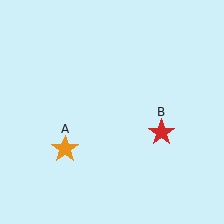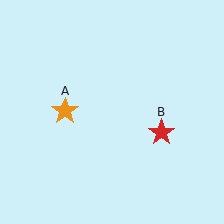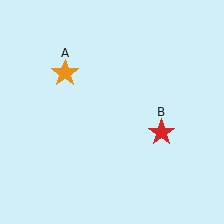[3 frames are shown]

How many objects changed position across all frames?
1 object changed position: orange star (object A).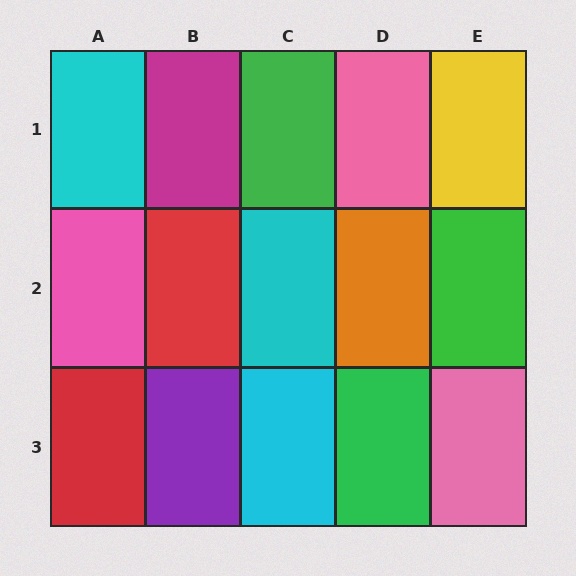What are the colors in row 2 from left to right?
Pink, red, cyan, orange, green.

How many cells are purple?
1 cell is purple.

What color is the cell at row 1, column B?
Magenta.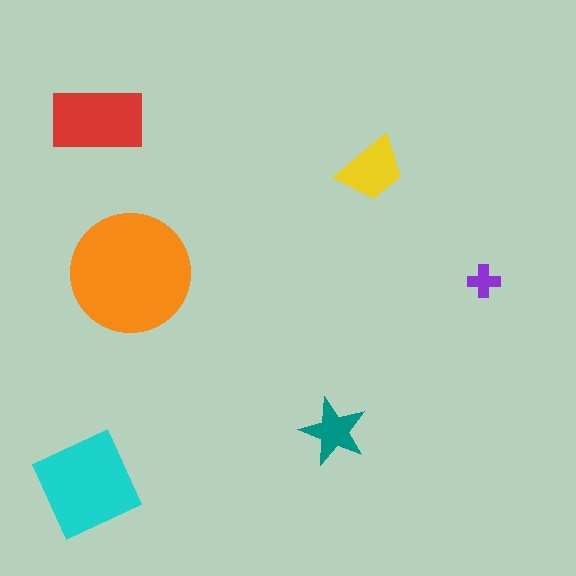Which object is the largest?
The orange circle.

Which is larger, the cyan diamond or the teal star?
The cyan diamond.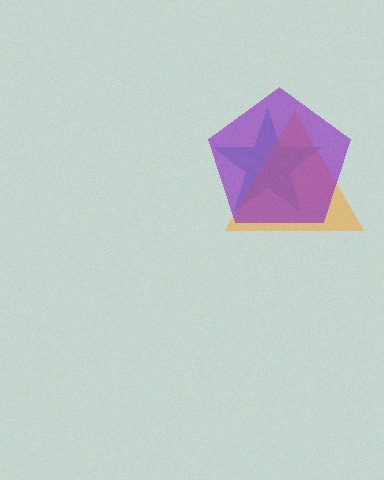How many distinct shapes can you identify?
There are 3 distinct shapes: a teal star, an orange triangle, a purple pentagon.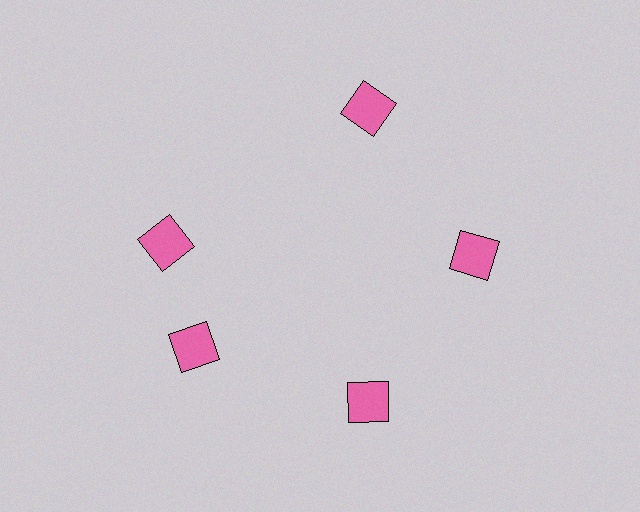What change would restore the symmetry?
The symmetry would be restored by rotating it back into even spacing with its neighbors so that all 5 squares sit at equal angles and equal distance from the center.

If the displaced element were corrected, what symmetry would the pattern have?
It would have 5-fold rotational symmetry — the pattern would map onto itself every 72 degrees.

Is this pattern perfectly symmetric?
No. The 5 pink squares are arranged in a ring, but one element near the 10 o'clock position is rotated out of alignment along the ring, breaking the 5-fold rotational symmetry.